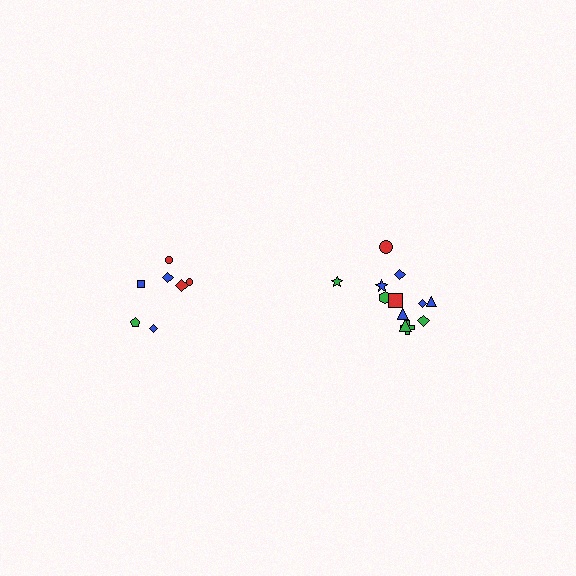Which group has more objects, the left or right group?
The right group.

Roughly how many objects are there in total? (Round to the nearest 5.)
Roughly 20 objects in total.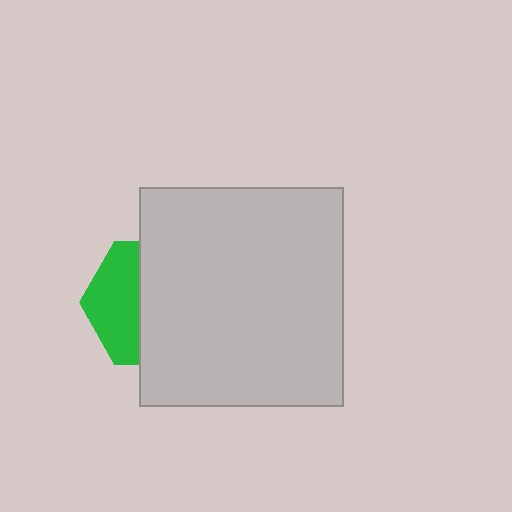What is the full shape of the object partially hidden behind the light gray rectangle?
The partially hidden object is a green hexagon.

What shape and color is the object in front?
The object in front is a light gray rectangle.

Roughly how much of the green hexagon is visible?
A small part of it is visible (roughly 40%).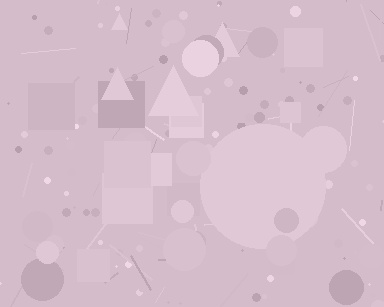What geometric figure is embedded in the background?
A circle is embedded in the background.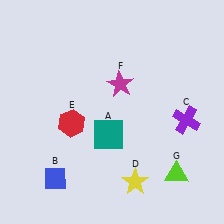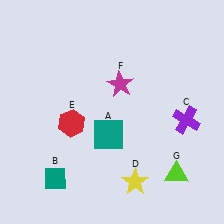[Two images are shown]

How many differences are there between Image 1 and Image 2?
There is 1 difference between the two images.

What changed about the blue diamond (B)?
In Image 1, B is blue. In Image 2, it changed to teal.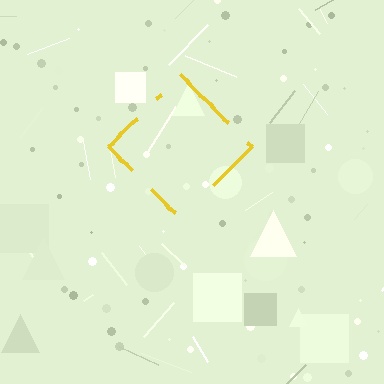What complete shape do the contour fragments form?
The contour fragments form a diamond.